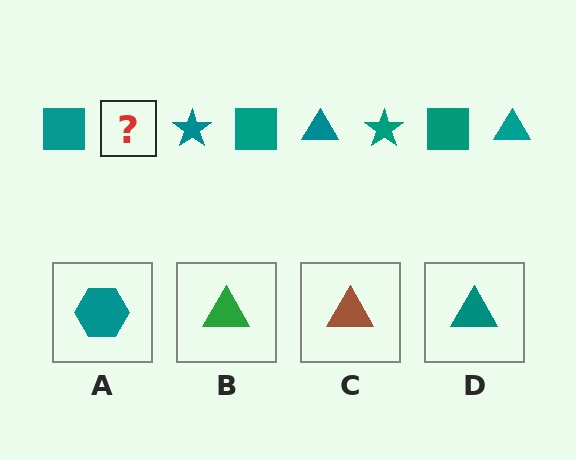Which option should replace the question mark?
Option D.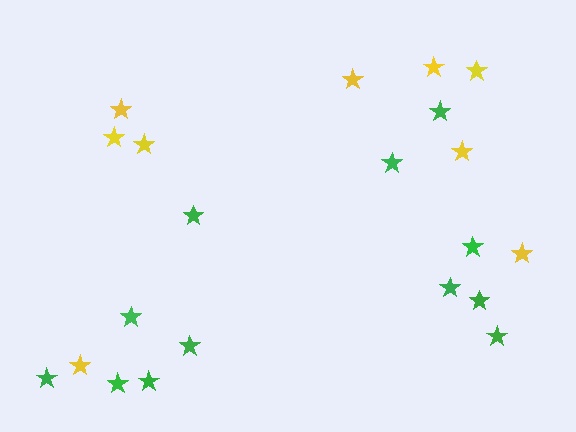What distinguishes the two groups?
There are 2 groups: one group of green stars (12) and one group of yellow stars (9).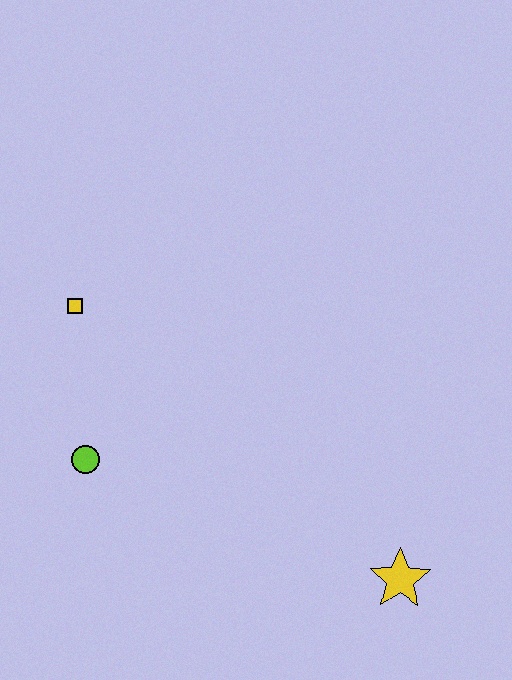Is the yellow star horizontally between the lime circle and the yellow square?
No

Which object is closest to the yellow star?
The lime circle is closest to the yellow star.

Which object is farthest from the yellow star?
The yellow square is farthest from the yellow star.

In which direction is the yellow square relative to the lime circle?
The yellow square is above the lime circle.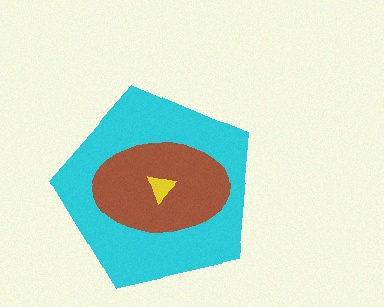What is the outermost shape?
The cyan pentagon.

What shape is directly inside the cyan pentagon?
The brown ellipse.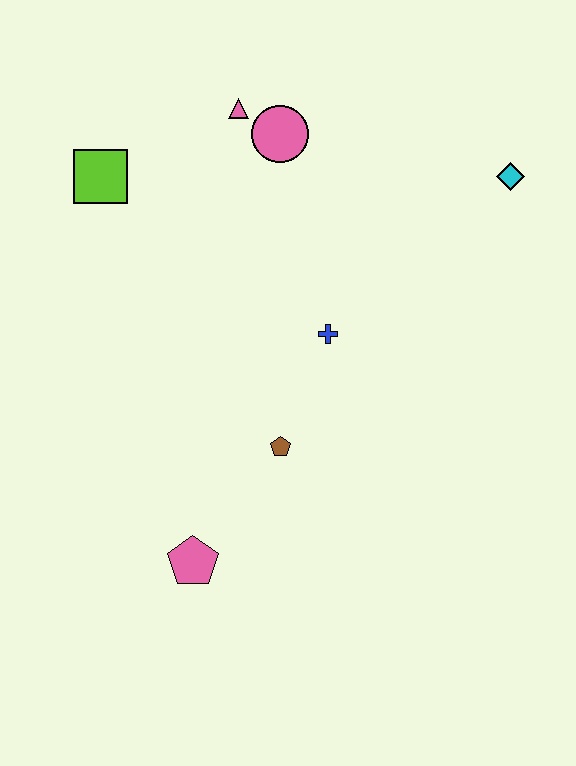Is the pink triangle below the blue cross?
No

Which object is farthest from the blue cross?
The lime square is farthest from the blue cross.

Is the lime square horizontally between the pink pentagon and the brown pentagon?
No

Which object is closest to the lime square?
The pink triangle is closest to the lime square.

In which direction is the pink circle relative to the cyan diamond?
The pink circle is to the left of the cyan diamond.